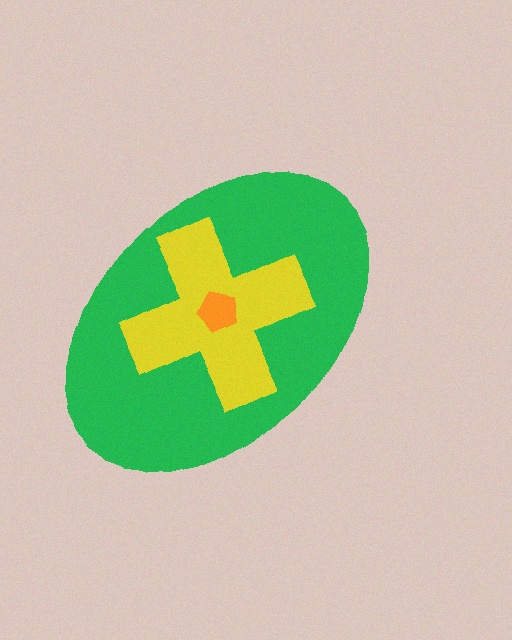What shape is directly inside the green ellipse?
The yellow cross.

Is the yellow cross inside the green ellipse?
Yes.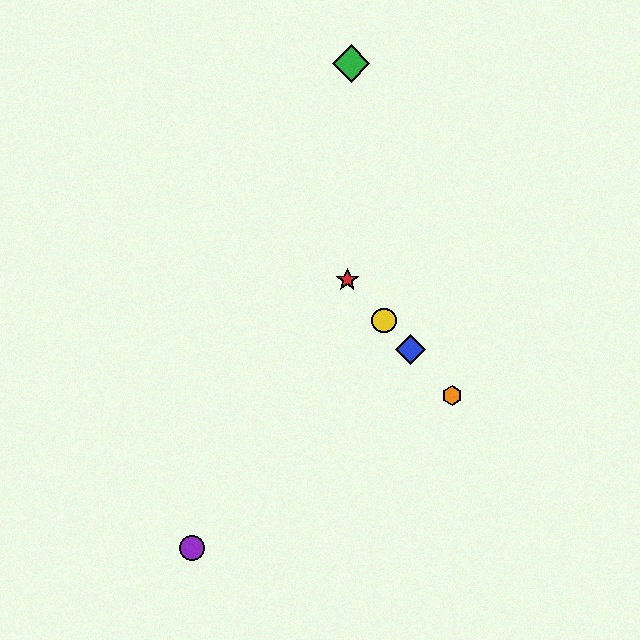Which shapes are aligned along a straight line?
The red star, the blue diamond, the yellow circle, the orange hexagon are aligned along a straight line.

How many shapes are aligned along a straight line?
4 shapes (the red star, the blue diamond, the yellow circle, the orange hexagon) are aligned along a straight line.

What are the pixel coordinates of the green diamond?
The green diamond is at (351, 63).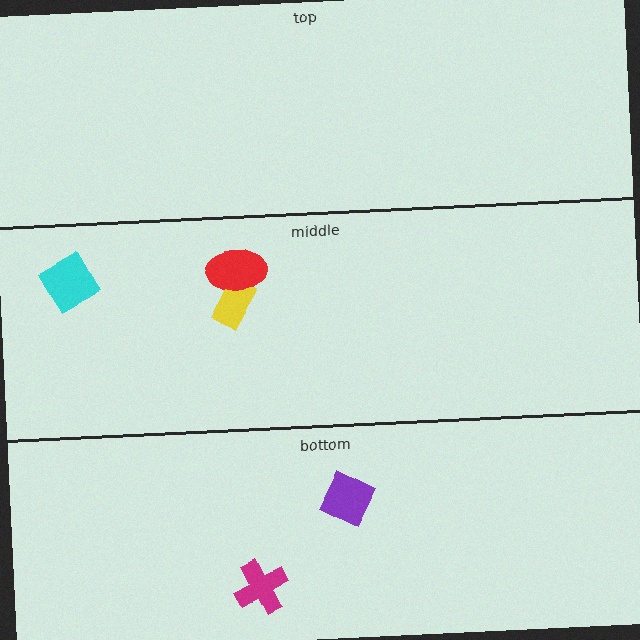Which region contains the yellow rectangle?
The middle region.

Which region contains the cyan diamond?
The middle region.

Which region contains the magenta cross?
The bottom region.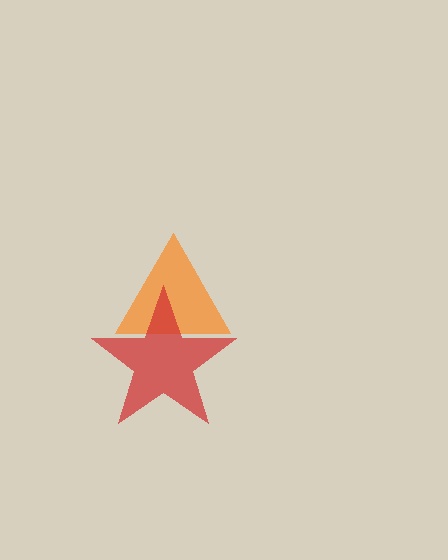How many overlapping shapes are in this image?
There are 2 overlapping shapes in the image.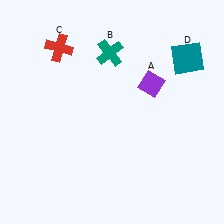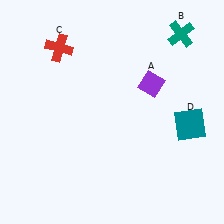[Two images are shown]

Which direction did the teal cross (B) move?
The teal cross (B) moved right.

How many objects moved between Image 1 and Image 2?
2 objects moved between the two images.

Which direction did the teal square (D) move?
The teal square (D) moved down.